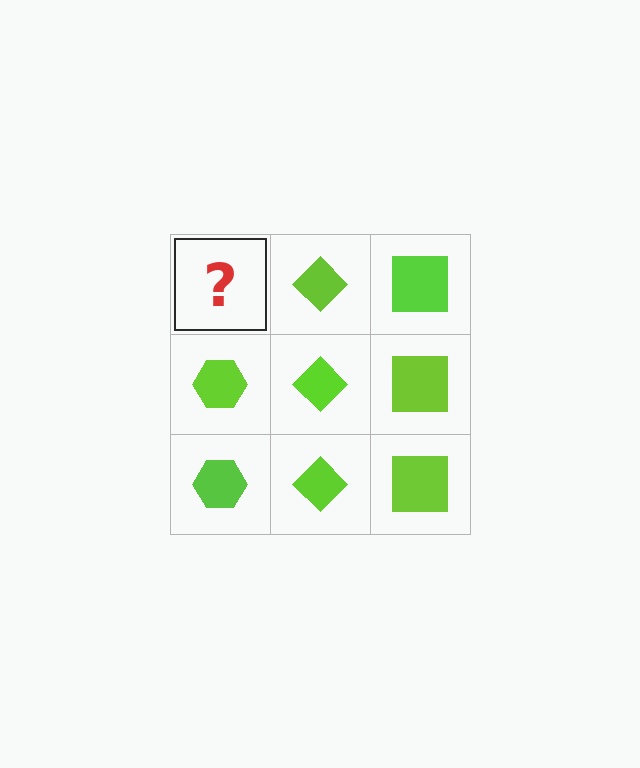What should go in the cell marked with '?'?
The missing cell should contain a lime hexagon.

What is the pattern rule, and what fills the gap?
The rule is that each column has a consistent shape. The gap should be filled with a lime hexagon.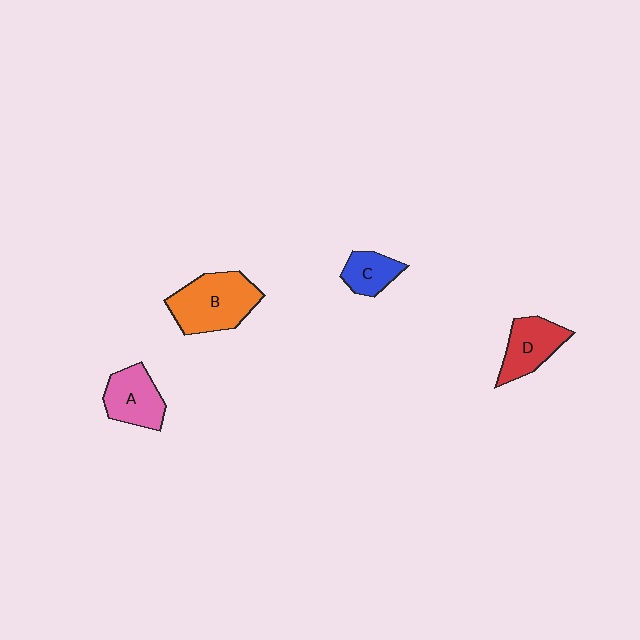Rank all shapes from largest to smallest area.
From largest to smallest: B (orange), A (pink), D (red), C (blue).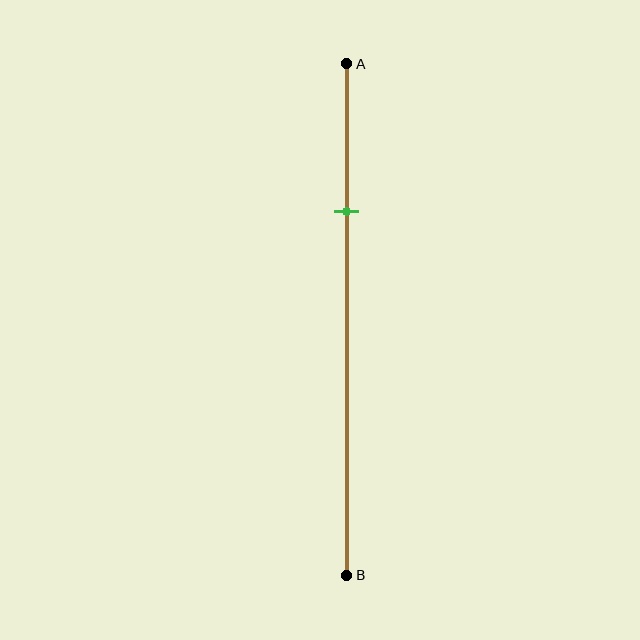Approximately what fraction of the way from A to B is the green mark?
The green mark is approximately 30% of the way from A to B.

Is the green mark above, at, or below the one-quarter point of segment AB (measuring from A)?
The green mark is below the one-quarter point of segment AB.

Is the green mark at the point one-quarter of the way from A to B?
No, the mark is at about 30% from A, not at the 25% one-quarter point.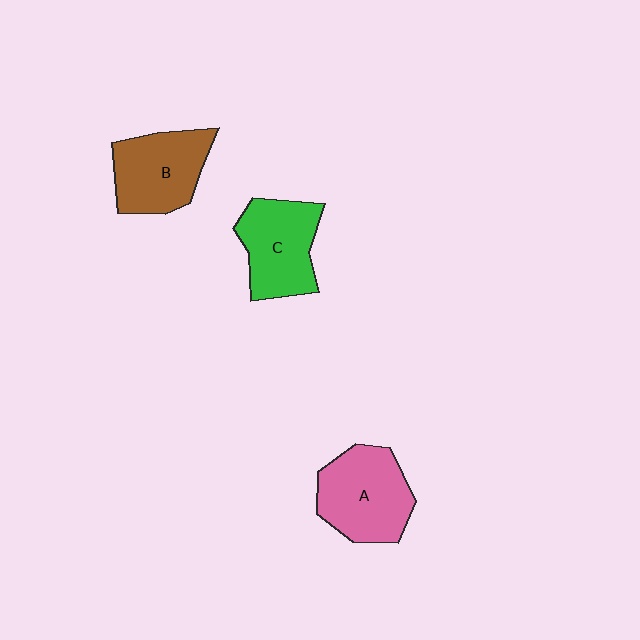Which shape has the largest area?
Shape A (pink).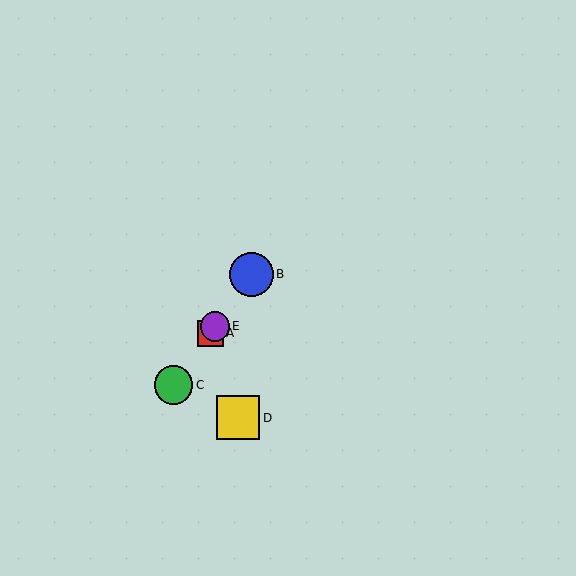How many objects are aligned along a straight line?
4 objects (A, B, C, E) are aligned along a straight line.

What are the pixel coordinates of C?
Object C is at (174, 385).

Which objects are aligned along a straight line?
Objects A, B, C, E are aligned along a straight line.